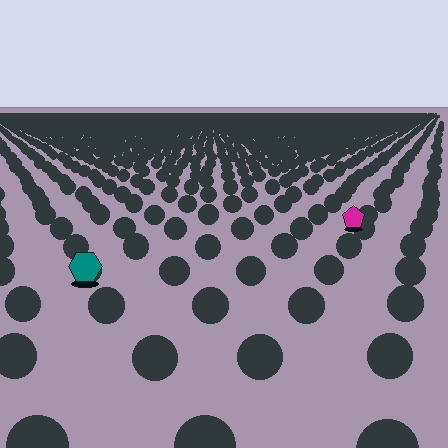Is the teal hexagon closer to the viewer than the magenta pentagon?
Yes. The teal hexagon is closer — you can tell from the texture gradient: the ground texture is coarser near it.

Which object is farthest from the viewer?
The magenta pentagon is farthest from the viewer. It appears smaller and the ground texture around it is denser.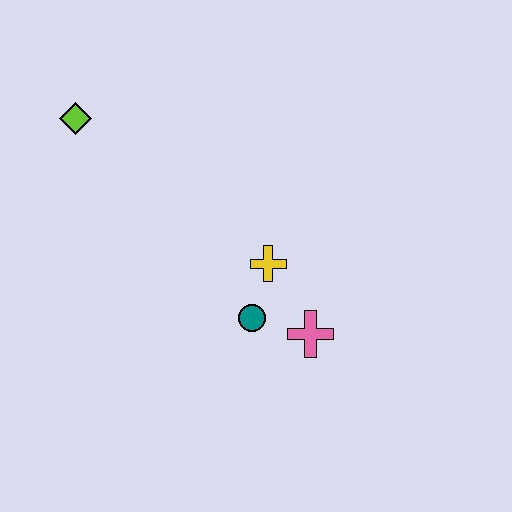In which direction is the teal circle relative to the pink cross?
The teal circle is to the left of the pink cross.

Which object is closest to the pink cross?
The teal circle is closest to the pink cross.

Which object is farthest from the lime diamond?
The pink cross is farthest from the lime diamond.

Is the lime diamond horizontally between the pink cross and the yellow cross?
No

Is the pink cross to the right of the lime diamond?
Yes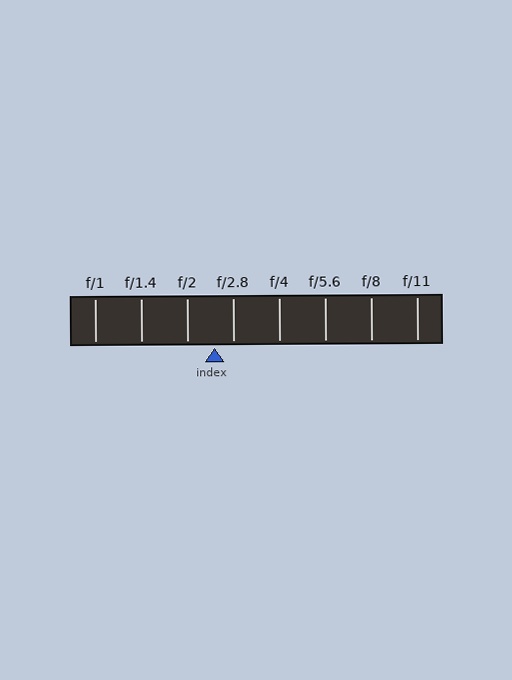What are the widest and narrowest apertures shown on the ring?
The widest aperture shown is f/1 and the narrowest is f/11.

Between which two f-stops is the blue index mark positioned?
The index mark is between f/2 and f/2.8.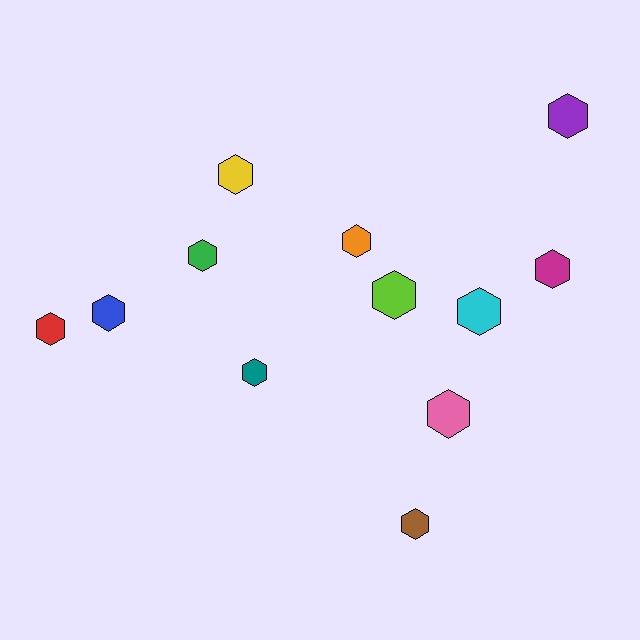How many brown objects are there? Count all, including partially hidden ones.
There is 1 brown object.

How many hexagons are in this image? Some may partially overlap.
There are 12 hexagons.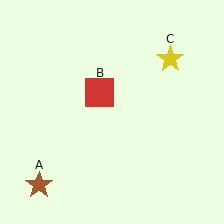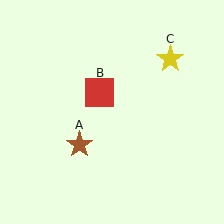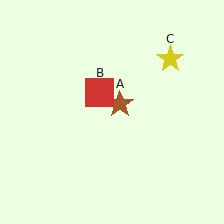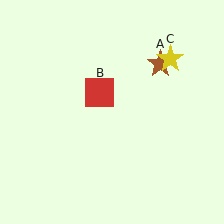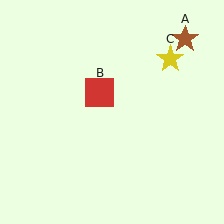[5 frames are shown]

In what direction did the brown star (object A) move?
The brown star (object A) moved up and to the right.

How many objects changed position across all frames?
1 object changed position: brown star (object A).